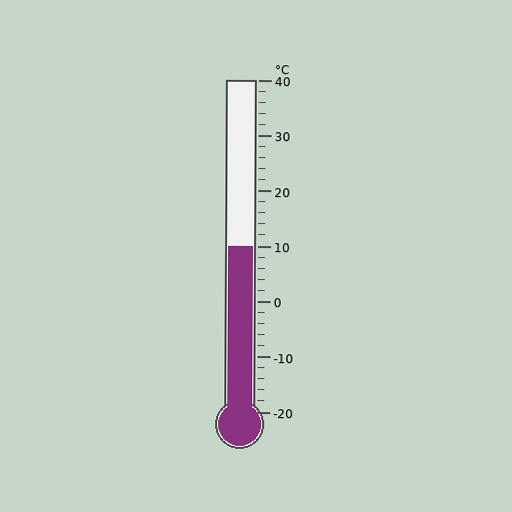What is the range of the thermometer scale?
The thermometer scale ranges from -20°C to 40°C.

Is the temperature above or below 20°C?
The temperature is below 20°C.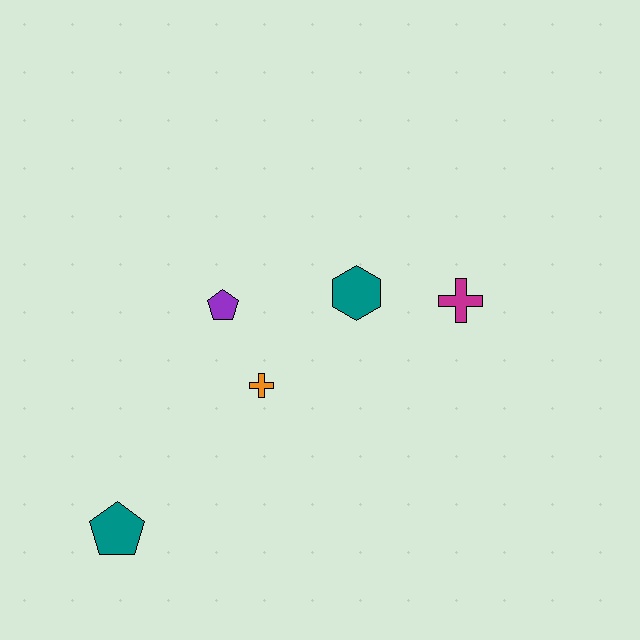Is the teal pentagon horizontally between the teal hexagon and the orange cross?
No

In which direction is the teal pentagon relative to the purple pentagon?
The teal pentagon is below the purple pentagon.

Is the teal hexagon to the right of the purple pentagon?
Yes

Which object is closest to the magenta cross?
The teal hexagon is closest to the magenta cross.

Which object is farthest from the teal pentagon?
The magenta cross is farthest from the teal pentagon.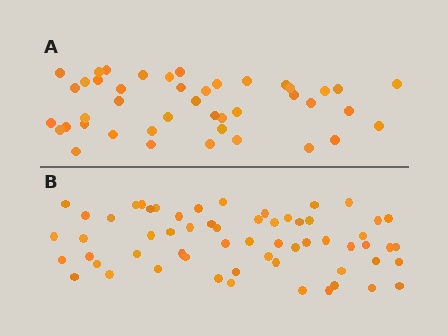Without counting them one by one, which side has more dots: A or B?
Region B (the bottom region) has more dots.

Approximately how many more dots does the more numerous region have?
Region B has approximately 15 more dots than region A.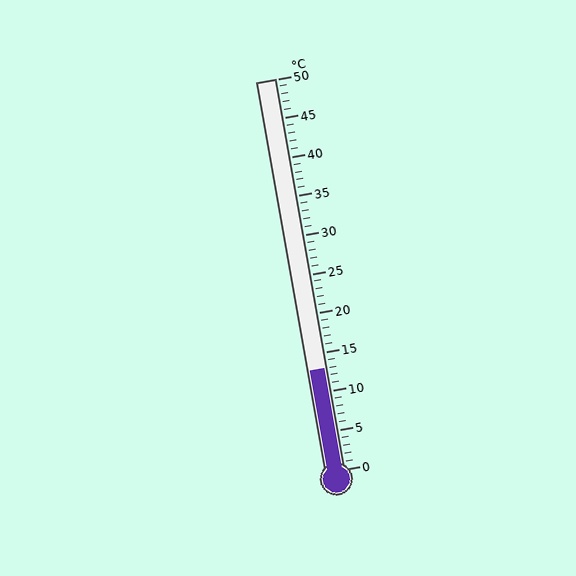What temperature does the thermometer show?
The thermometer shows approximately 13°C.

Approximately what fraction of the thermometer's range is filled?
The thermometer is filled to approximately 25% of its range.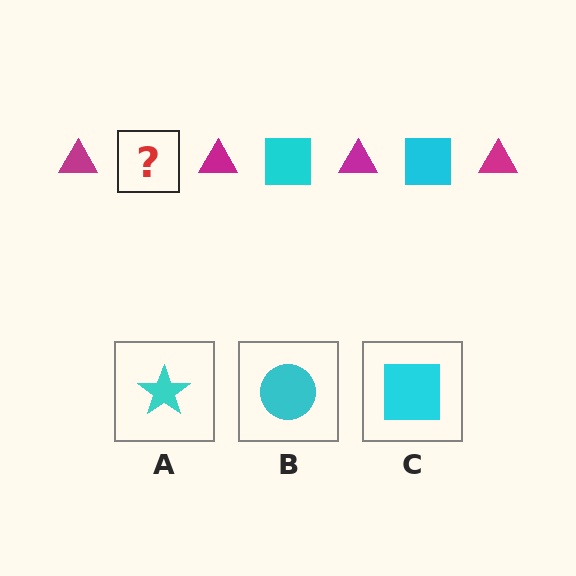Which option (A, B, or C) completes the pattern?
C.